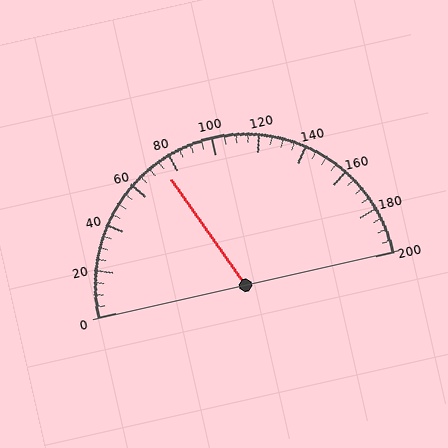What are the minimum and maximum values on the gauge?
The gauge ranges from 0 to 200.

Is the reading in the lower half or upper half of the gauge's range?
The reading is in the lower half of the range (0 to 200).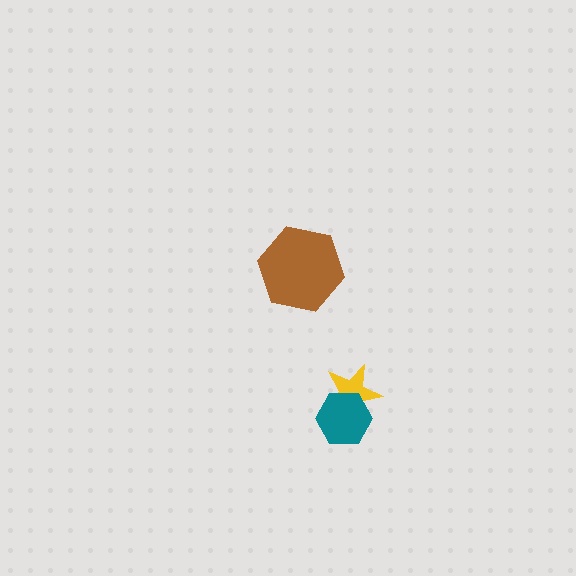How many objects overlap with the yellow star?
1 object overlaps with the yellow star.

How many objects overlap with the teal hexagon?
1 object overlaps with the teal hexagon.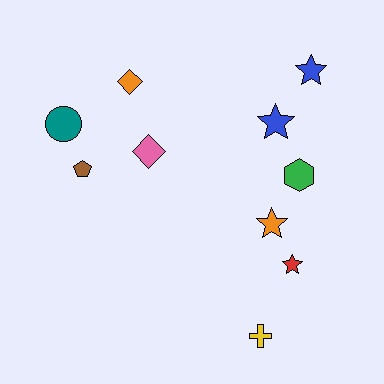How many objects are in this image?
There are 10 objects.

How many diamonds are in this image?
There are 2 diamonds.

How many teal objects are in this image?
There is 1 teal object.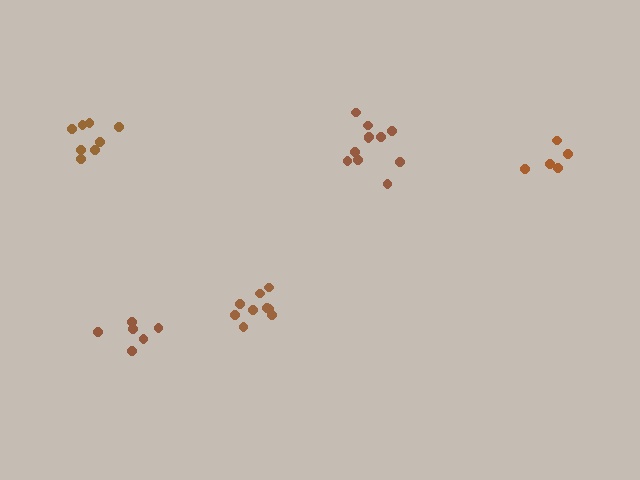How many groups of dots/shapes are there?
There are 5 groups.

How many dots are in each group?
Group 1: 11 dots, Group 2: 9 dots, Group 3: 8 dots, Group 4: 6 dots, Group 5: 5 dots (39 total).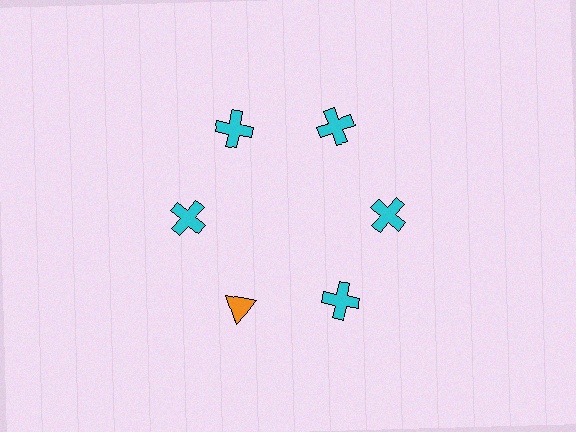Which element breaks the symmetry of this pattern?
The orange triangle at roughly the 7 o'clock position breaks the symmetry. All other shapes are cyan crosses.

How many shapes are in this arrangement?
There are 6 shapes arranged in a ring pattern.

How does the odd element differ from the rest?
It differs in both color (orange instead of cyan) and shape (triangle instead of cross).